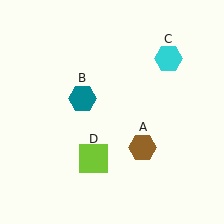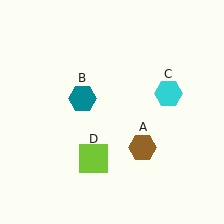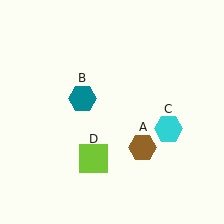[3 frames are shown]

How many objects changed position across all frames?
1 object changed position: cyan hexagon (object C).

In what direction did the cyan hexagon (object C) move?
The cyan hexagon (object C) moved down.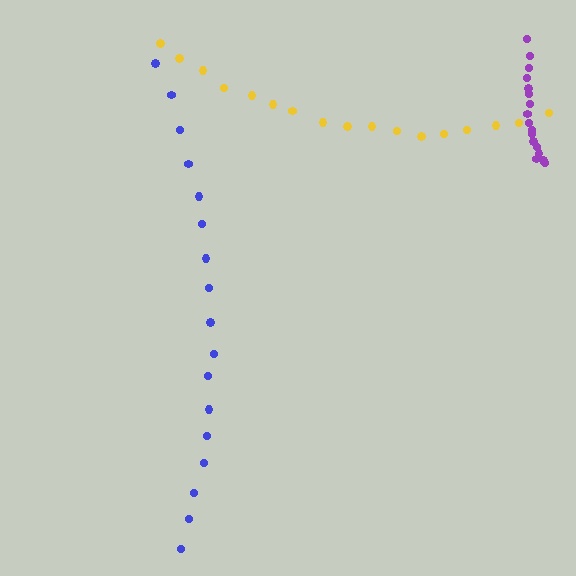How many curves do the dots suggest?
There are 3 distinct paths.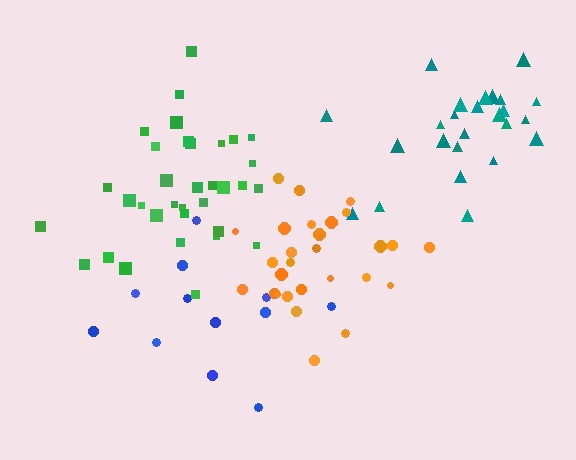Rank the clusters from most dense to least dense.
green, orange, teal, blue.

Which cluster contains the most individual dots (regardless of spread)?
Green (34).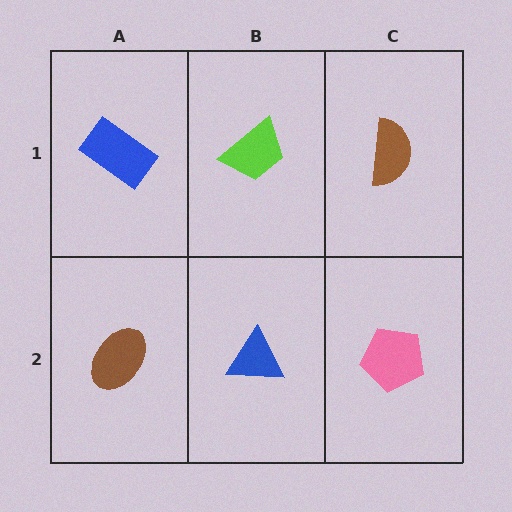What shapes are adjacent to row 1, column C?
A pink pentagon (row 2, column C), a lime trapezoid (row 1, column B).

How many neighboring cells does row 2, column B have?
3.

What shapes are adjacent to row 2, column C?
A brown semicircle (row 1, column C), a blue triangle (row 2, column B).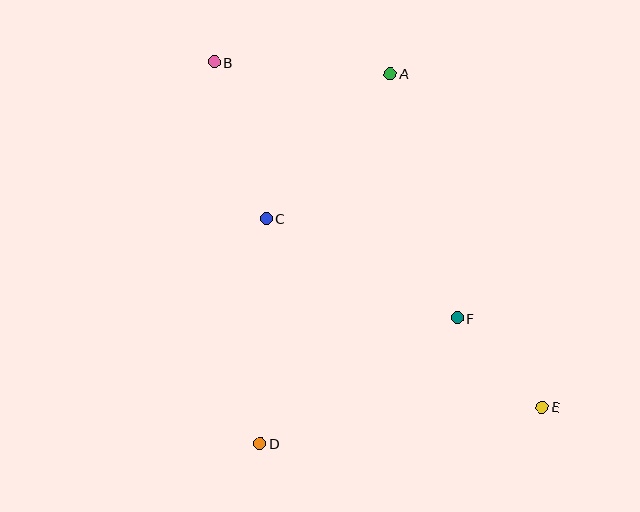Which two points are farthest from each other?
Points B and E are farthest from each other.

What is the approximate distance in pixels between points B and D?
The distance between B and D is approximately 384 pixels.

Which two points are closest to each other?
Points E and F are closest to each other.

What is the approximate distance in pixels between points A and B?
The distance between A and B is approximately 176 pixels.